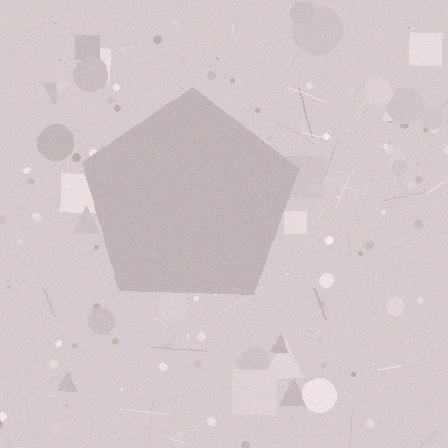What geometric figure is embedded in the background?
A pentagon is embedded in the background.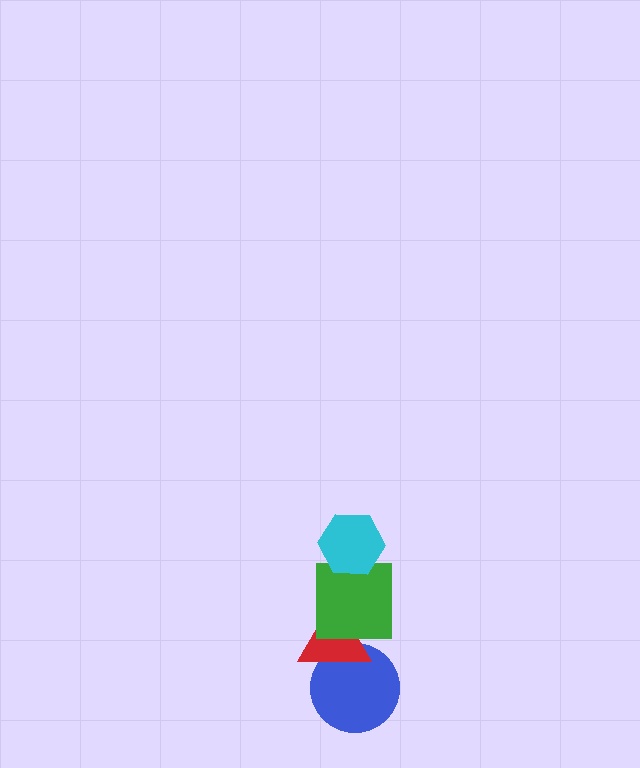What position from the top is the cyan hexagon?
The cyan hexagon is 1st from the top.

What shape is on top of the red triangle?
The green square is on top of the red triangle.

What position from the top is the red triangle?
The red triangle is 3rd from the top.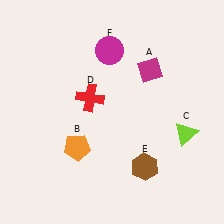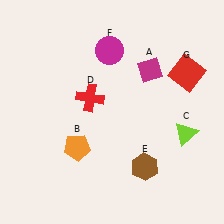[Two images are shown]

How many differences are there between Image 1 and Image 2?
There is 1 difference between the two images.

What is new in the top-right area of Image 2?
A red square (G) was added in the top-right area of Image 2.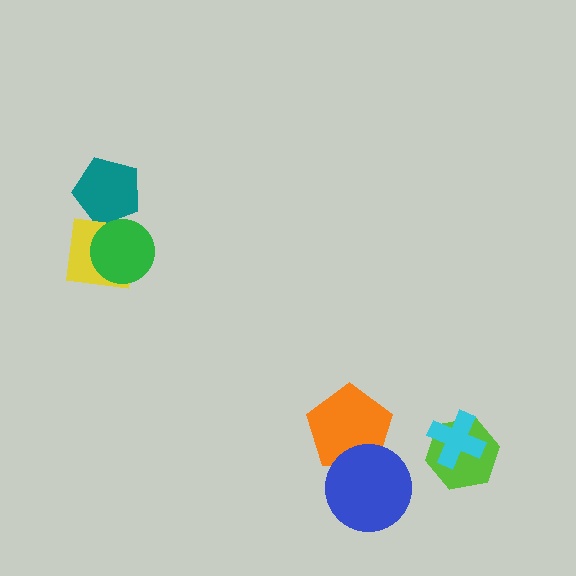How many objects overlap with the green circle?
1 object overlaps with the green circle.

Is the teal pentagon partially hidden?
No, no other shape covers it.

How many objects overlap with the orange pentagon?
1 object overlaps with the orange pentagon.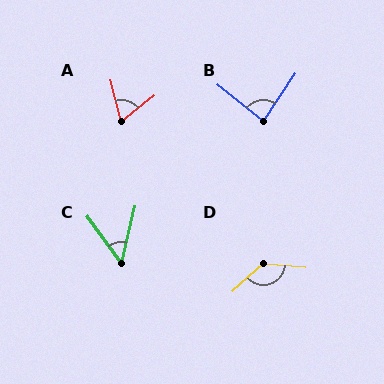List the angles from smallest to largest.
C (50°), A (66°), B (85°), D (133°).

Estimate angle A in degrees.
Approximately 66 degrees.